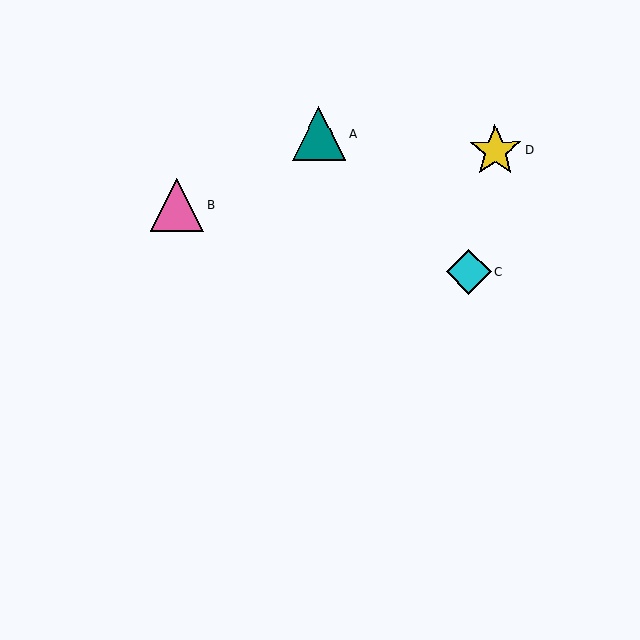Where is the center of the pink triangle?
The center of the pink triangle is at (177, 205).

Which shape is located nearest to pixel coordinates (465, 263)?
The cyan diamond (labeled C) at (469, 272) is nearest to that location.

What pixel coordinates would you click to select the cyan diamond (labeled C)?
Click at (469, 272) to select the cyan diamond C.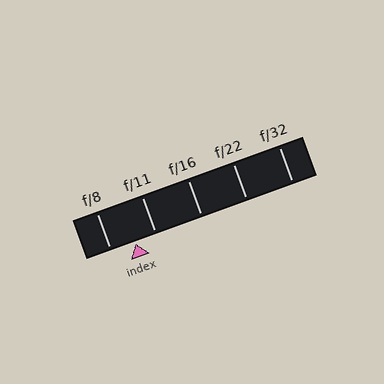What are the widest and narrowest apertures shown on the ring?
The widest aperture shown is f/8 and the narrowest is f/32.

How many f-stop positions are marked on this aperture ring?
There are 5 f-stop positions marked.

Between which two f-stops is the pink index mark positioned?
The index mark is between f/8 and f/11.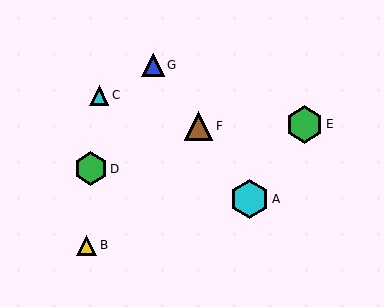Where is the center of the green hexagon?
The center of the green hexagon is at (91, 169).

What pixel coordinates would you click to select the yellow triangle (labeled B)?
Click at (87, 245) to select the yellow triangle B.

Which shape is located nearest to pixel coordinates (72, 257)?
The yellow triangle (labeled B) at (87, 245) is nearest to that location.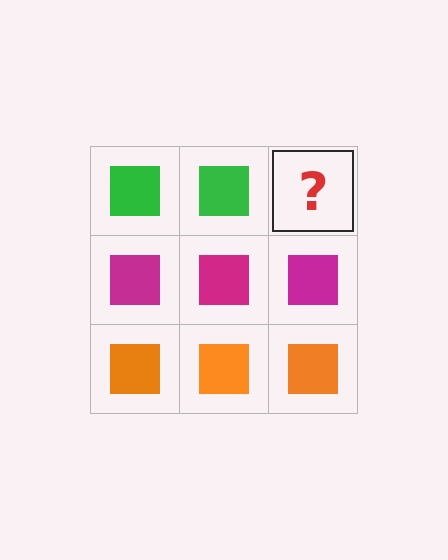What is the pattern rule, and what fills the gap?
The rule is that each row has a consistent color. The gap should be filled with a green square.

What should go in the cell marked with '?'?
The missing cell should contain a green square.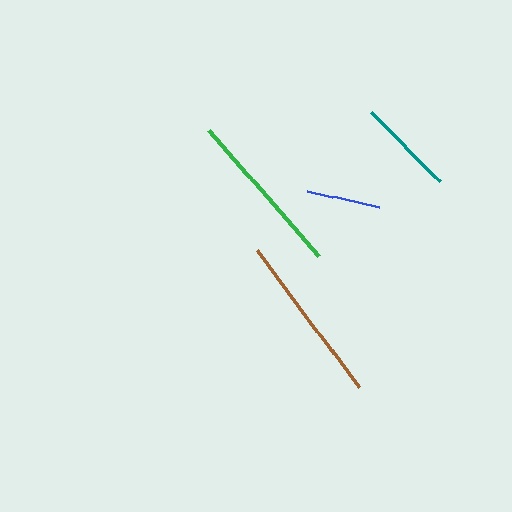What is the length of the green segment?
The green segment is approximately 167 pixels long.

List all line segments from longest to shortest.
From longest to shortest: brown, green, teal, blue.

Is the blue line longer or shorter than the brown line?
The brown line is longer than the blue line.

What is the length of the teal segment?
The teal segment is approximately 96 pixels long.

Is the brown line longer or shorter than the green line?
The brown line is longer than the green line.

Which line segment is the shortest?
The blue line is the shortest at approximately 73 pixels.